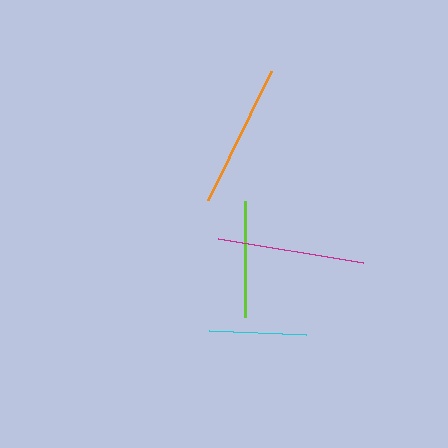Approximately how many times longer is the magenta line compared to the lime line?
The magenta line is approximately 1.3 times the length of the lime line.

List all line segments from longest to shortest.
From longest to shortest: magenta, orange, lime, cyan.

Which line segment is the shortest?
The cyan line is the shortest at approximately 97 pixels.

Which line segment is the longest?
The magenta line is the longest at approximately 146 pixels.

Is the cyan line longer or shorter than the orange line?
The orange line is longer than the cyan line.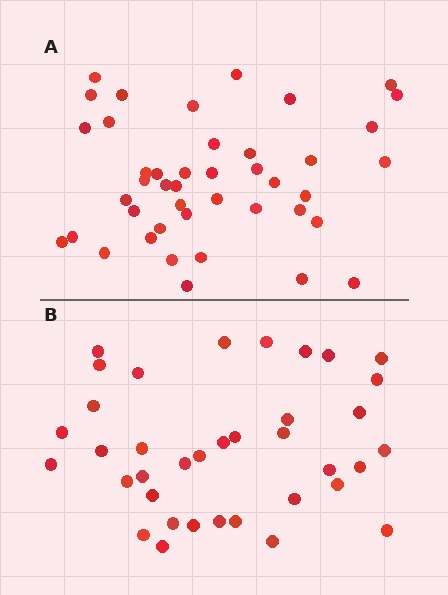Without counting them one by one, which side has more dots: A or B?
Region A (the top region) has more dots.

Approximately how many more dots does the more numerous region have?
Region A has about 6 more dots than region B.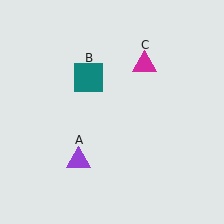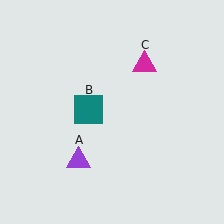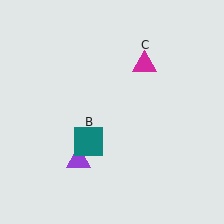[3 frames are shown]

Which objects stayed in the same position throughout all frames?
Purple triangle (object A) and magenta triangle (object C) remained stationary.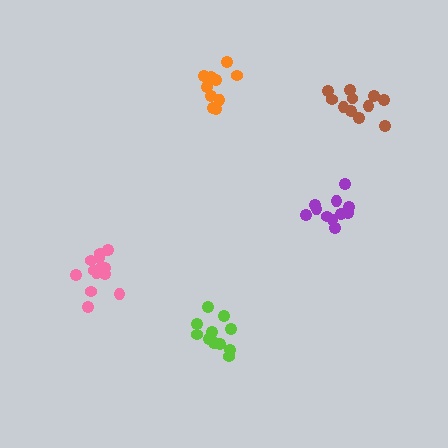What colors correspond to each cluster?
The clusters are colored: purple, lime, orange, brown, pink.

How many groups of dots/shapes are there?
There are 5 groups.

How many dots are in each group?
Group 1: 11 dots, Group 2: 12 dots, Group 3: 10 dots, Group 4: 11 dots, Group 5: 13 dots (57 total).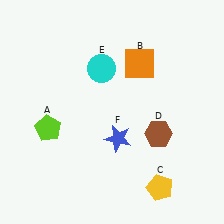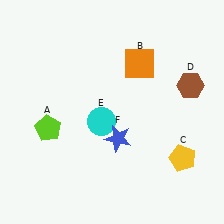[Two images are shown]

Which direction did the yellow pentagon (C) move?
The yellow pentagon (C) moved up.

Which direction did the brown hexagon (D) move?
The brown hexagon (D) moved up.